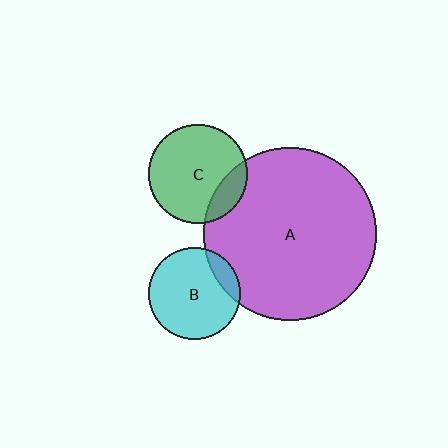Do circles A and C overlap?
Yes.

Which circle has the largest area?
Circle A (purple).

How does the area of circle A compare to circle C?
Approximately 3.0 times.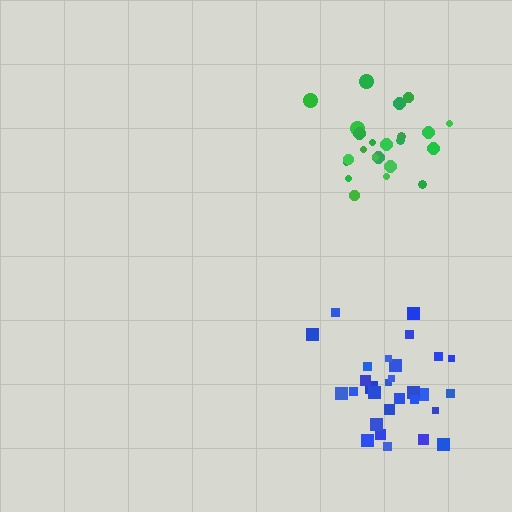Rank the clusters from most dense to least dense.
green, blue.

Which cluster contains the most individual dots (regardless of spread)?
Blue (29).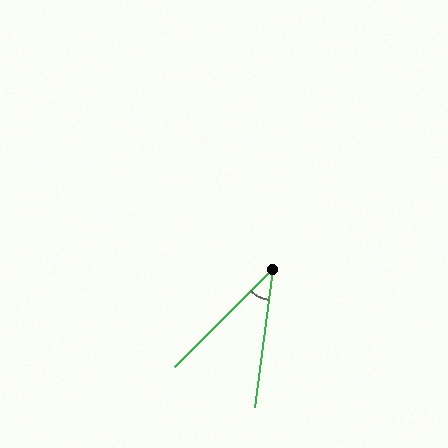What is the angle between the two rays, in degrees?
Approximately 38 degrees.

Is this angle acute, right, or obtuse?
It is acute.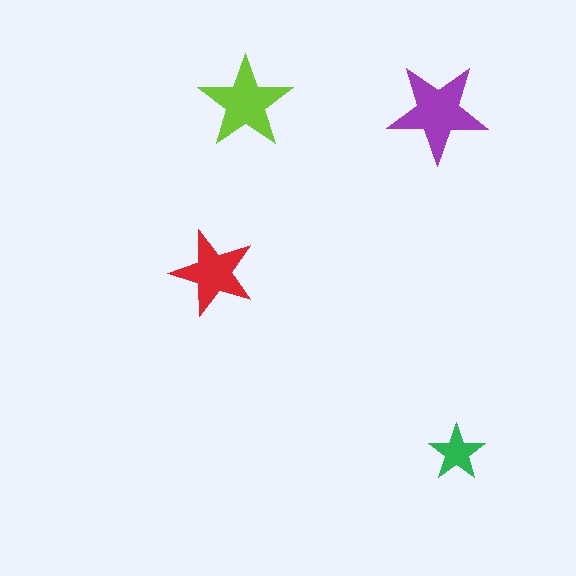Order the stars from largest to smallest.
the purple one, the lime one, the red one, the green one.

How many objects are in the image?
There are 4 objects in the image.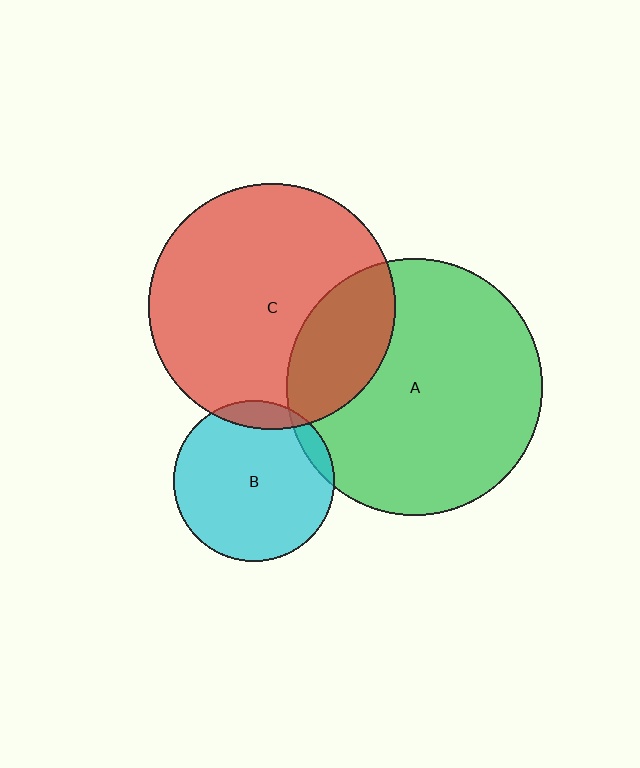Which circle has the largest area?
Circle A (green).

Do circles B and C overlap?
Yes.